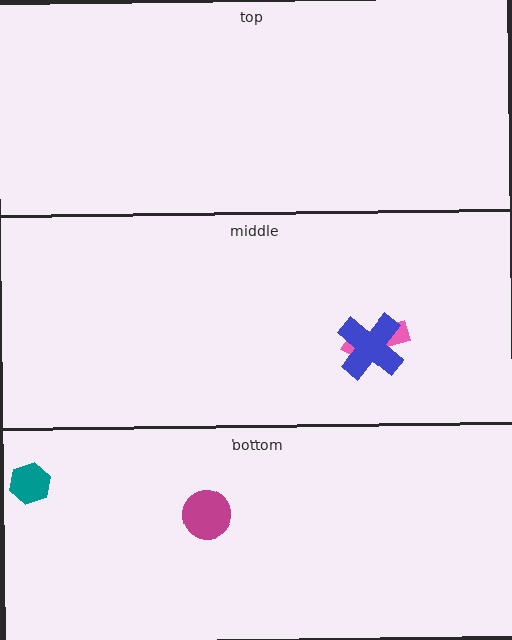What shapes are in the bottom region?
The teal hexagon, the magenta circle.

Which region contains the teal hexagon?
The bottom region.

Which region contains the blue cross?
The middle region.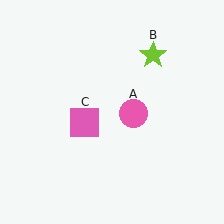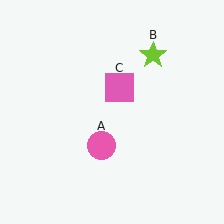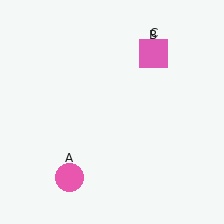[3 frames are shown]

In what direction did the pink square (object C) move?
The pink square (object C) moved up and to the right.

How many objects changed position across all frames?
2 objects changed position: pink circle (object A), pink square (object C).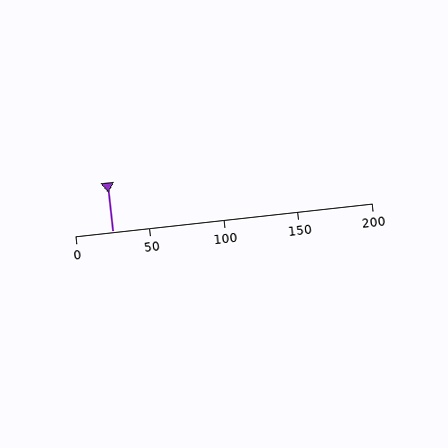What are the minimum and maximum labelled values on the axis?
The axis runs from 0 to 200.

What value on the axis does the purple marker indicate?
The marker indicates approximately 25.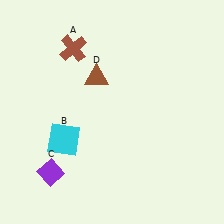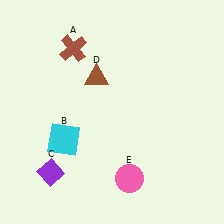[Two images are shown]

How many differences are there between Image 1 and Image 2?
There is 1 difference between the two images.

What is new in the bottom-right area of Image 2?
A pink circle (E) was added in the bottom-right area of Image 2.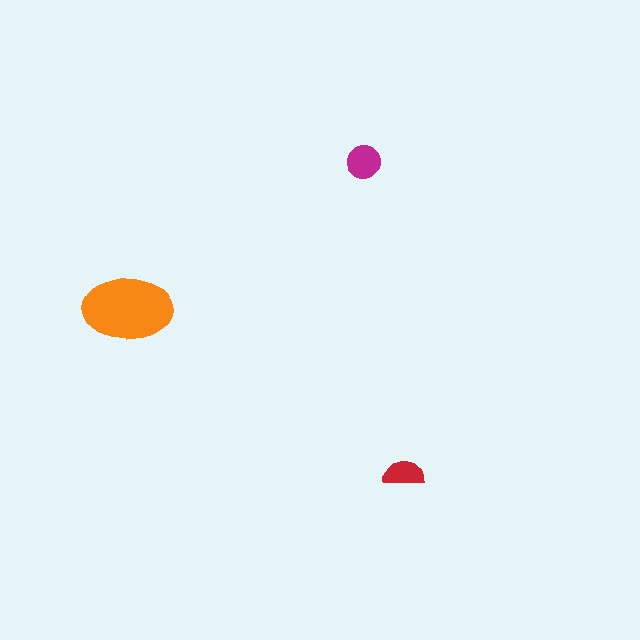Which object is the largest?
The orange ellipse.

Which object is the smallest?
The red semicircle.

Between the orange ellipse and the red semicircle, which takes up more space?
The orange ellipse.